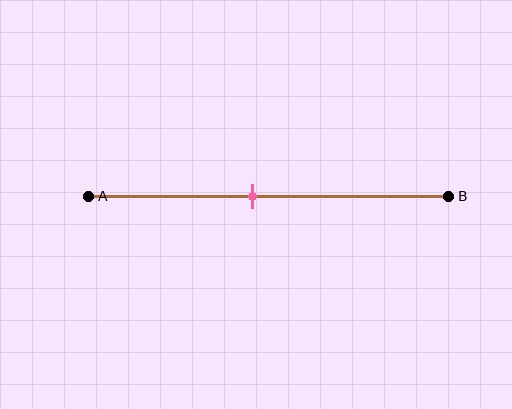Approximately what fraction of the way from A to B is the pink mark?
The pink mark is approximately 45% of the way from A to B.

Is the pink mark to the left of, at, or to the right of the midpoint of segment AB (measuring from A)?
The pink mark is to the left of the midpoint of segment AB.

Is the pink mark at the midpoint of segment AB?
No, the mark is at about 45% from A, not at the 50% midpoint.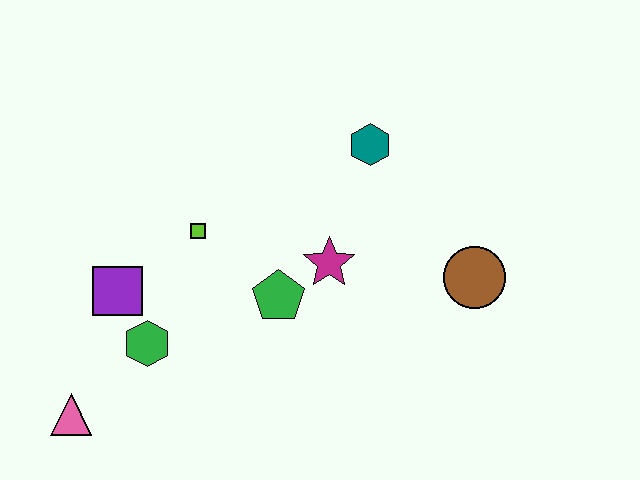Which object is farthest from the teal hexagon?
The pink triangle is farthest from the teal hexagon.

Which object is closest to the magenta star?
The green pentagon is closest to the magenta star.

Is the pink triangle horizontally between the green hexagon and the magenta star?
No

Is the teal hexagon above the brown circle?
Yes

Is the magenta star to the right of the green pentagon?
Yes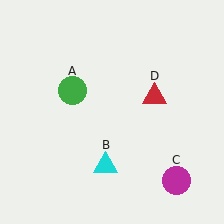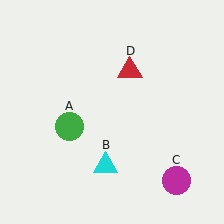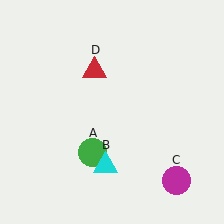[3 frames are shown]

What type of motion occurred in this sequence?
The green circle (object A), red triangle (object D) rotated counterclockwise around the center of the scene.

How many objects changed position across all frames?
2 objects changed position: green circle (object A), red triangle (object D).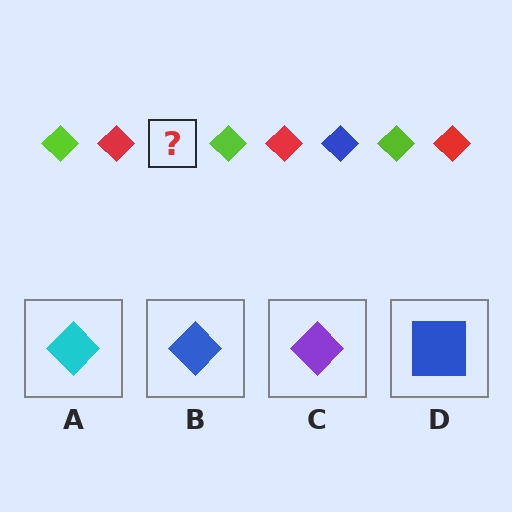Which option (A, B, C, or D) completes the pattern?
B.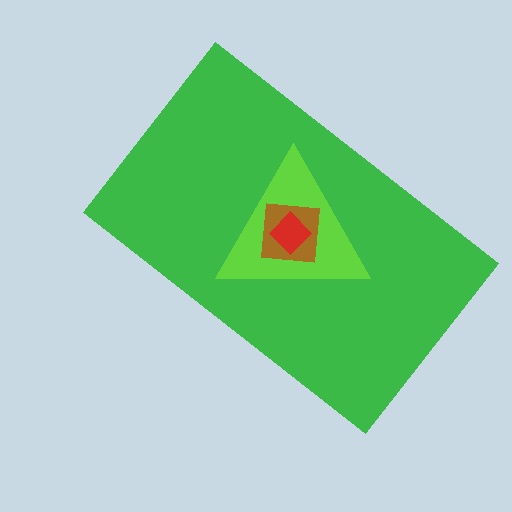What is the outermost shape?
The green rectangle.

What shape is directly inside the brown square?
The red diamond.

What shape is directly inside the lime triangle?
The brown square.